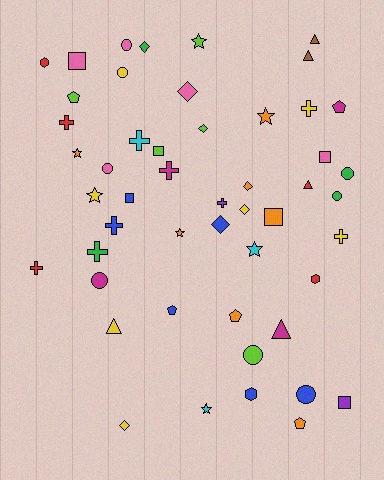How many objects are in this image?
There are 50 objects.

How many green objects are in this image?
There are 4 green objects.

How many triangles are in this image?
There are 5 triangles.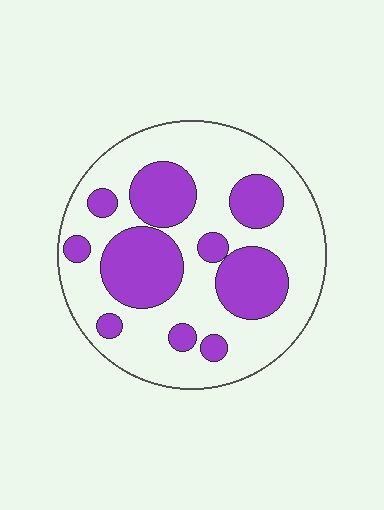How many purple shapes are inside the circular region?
10.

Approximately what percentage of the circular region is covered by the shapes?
Approximately 35%.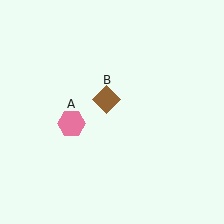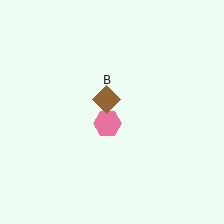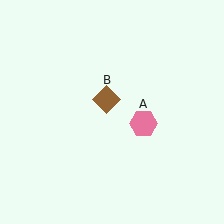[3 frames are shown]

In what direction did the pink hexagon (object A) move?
The pink hexagon (object A) moved right.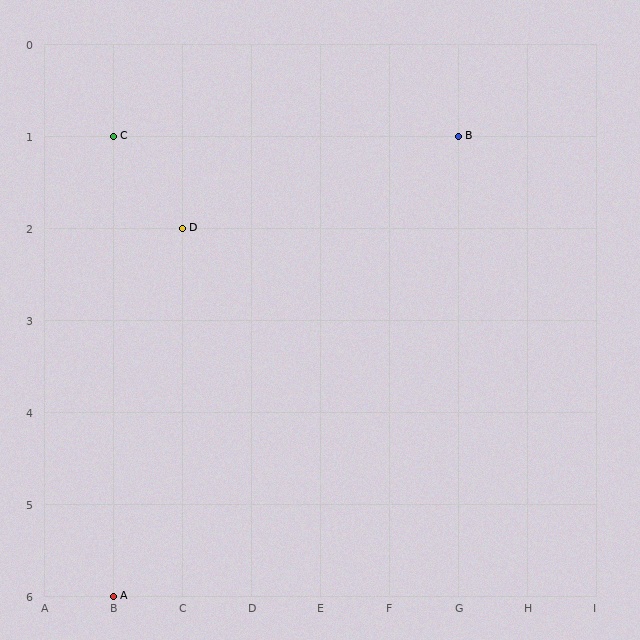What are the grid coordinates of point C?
Point C is at grid coordinates (B, 1).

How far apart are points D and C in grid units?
Points D and C are 1 column and 1 row apart (about 1.4 grid units diagonally).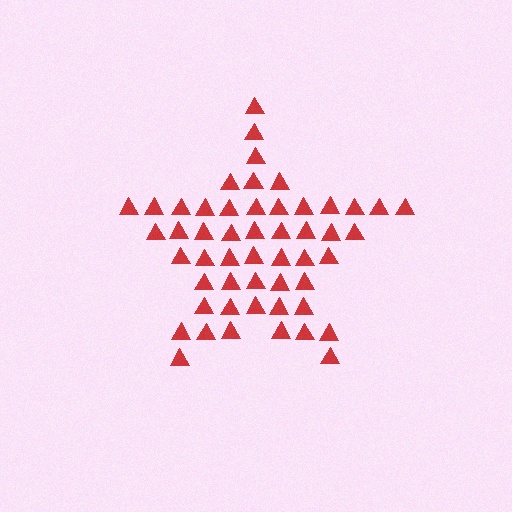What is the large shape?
The large shape is a star.